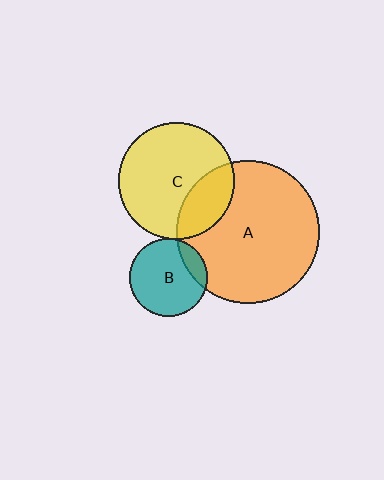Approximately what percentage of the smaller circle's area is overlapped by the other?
Approximately 15%.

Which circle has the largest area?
Circle A (orange).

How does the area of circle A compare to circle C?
Approximately 1.5 times.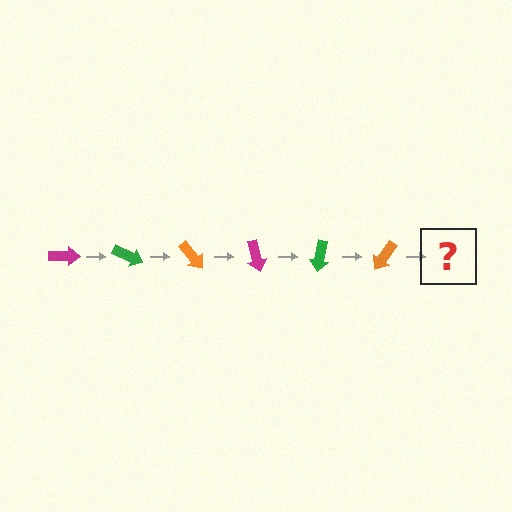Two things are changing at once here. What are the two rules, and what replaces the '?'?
The two rules are that it rotates 25 degrees each step and the color cycles through magenta, green, and orange. The '?' should be a magenta arrow, rotated 150 degrees from the start.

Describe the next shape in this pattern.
It should be a magenta arrow, rotated 150 degrees from the start.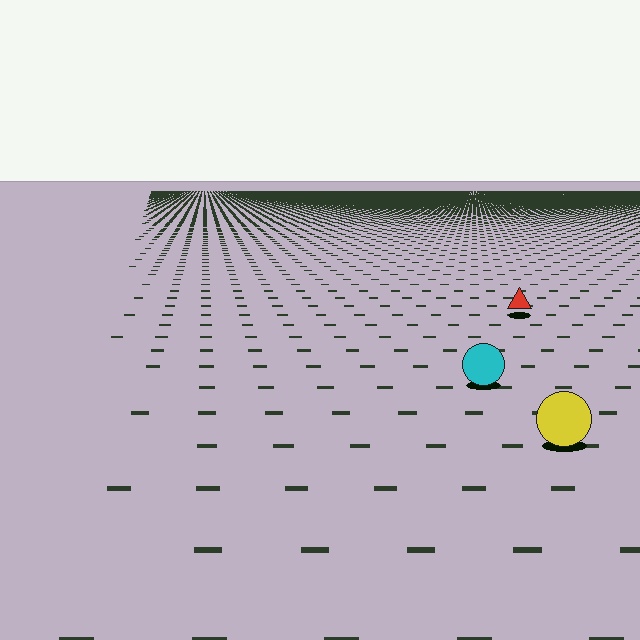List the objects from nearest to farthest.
From nearest to farthest: the yellow circle, the cyan circle, the red triangle.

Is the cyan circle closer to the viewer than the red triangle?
Yes. The cyan circle is closer — you can tell from the texture gradient: the ground texture is coarser near it.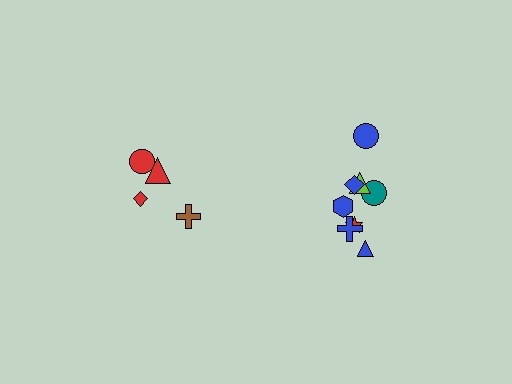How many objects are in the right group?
There are 8 objects.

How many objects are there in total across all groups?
There are 12 objects.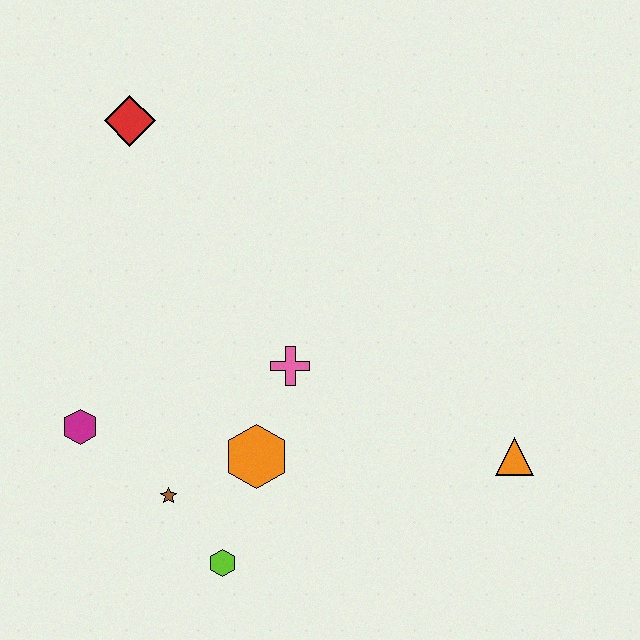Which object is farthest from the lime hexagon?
The red diamond is farthest from the lime hexagon.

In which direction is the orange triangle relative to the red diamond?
The orange triangle is to the right of the red diamond.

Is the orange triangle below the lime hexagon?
No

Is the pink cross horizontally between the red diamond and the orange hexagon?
No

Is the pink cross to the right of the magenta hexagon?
Yes